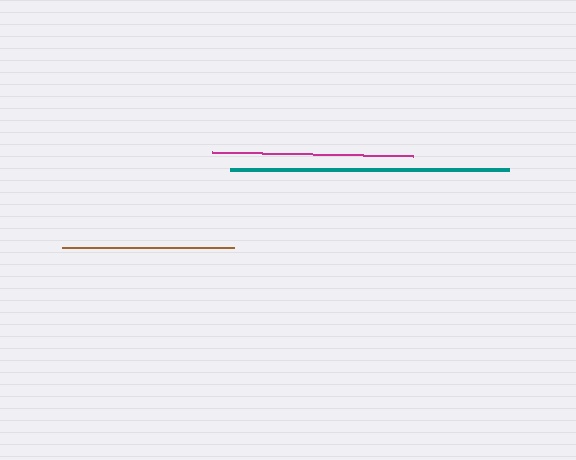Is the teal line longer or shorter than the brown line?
The teal line is longer than the brown line.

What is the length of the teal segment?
The teal segment is approximately 279 pixels long.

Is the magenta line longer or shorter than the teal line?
The teal line is longer than the magenta line.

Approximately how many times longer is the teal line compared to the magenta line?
The teal line is approximately 1.4 times the length of the magenta line.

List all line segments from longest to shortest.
From longest to shortest: teal, magenta, brown.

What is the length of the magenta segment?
The magenta segment is approximately 201 pixels long.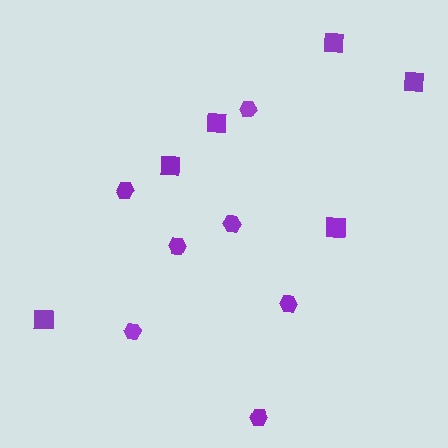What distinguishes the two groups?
There are 2 groups: one group of hexagons (7) and one group of squares (6).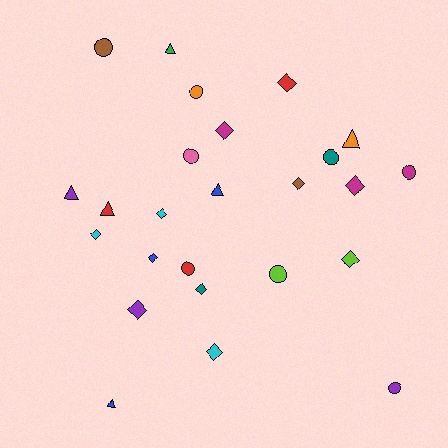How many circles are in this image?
There are 8 circles.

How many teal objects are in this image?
There are 2 teal objects.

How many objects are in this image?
There are 25 objects.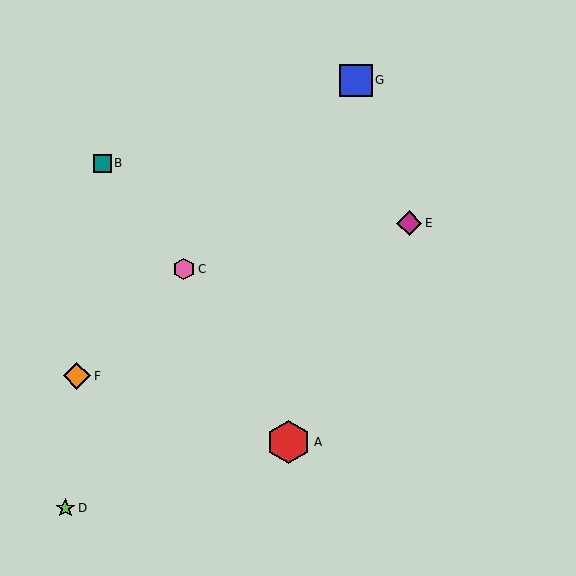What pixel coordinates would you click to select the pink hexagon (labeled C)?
Click at (184, 269) to select the pink hexagon C.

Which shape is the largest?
The red hexagon (labeled A) is the largest.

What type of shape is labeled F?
Shape F is an orange diamond.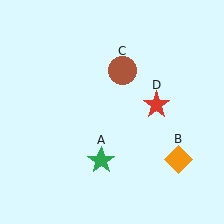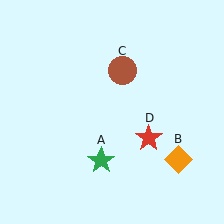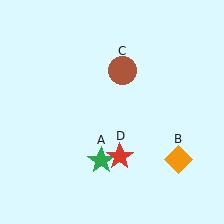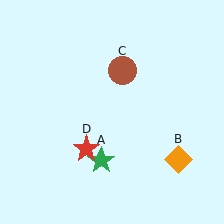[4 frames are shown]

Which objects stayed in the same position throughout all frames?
Green star (object A) and orange diamond (object B) and brown circle (object C) remained stationary.